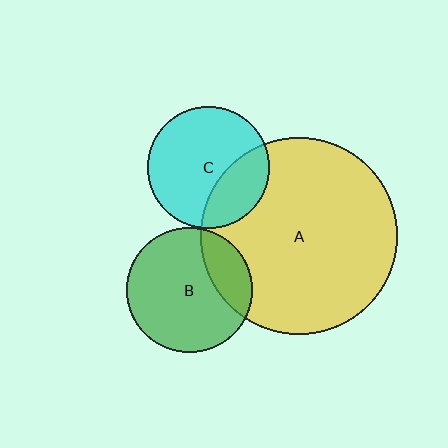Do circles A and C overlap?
Yes.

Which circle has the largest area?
Circle A (yellow).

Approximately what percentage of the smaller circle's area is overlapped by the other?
Approximately 30%.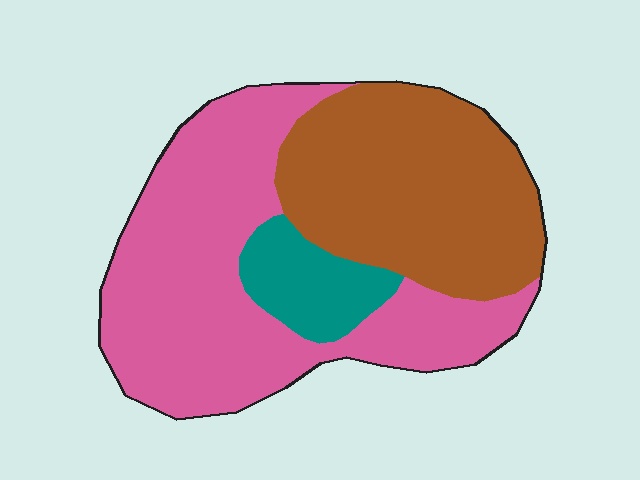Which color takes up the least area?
Teal, at roughly 10%.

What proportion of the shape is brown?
Brown covers roughly 40% of the shape.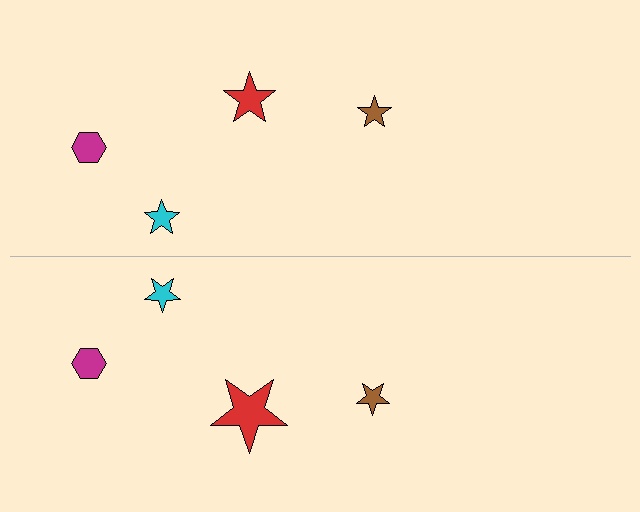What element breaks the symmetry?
The red star on the bottom side has a different size than its mirror counterpart.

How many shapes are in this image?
There are 8 shapes in this image.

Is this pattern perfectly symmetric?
No, the pattern is not perfectly symmetric. The red star on the bottom side has a different size than its mirror counterpart.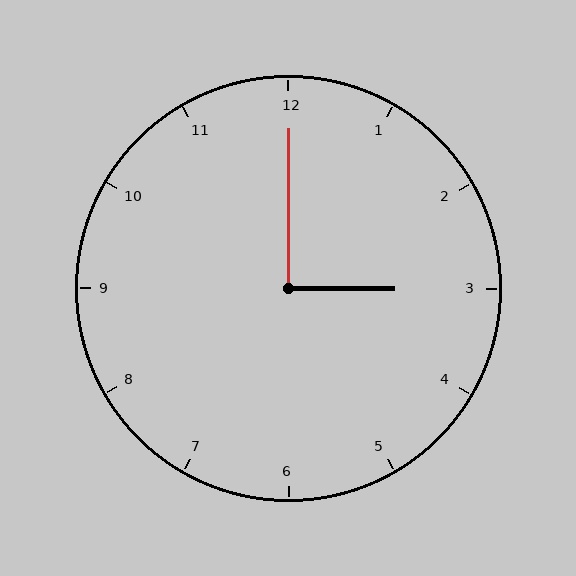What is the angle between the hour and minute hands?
Approximately 90 degrees.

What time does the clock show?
3:00.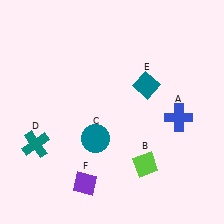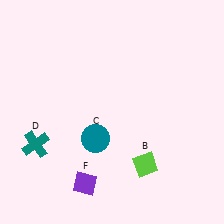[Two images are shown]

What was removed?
The teal diamond (E), the blue cross (A) were removed in Image 2.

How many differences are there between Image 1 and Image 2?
There are 2 differences between the two images.